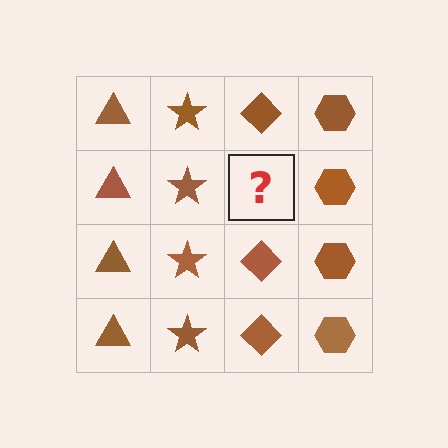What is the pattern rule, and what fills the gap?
The rule is that each column has a consistent shape. The gap should be filled with a brown diamond.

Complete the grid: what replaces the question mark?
The question mark should be replaced with a brown diamond.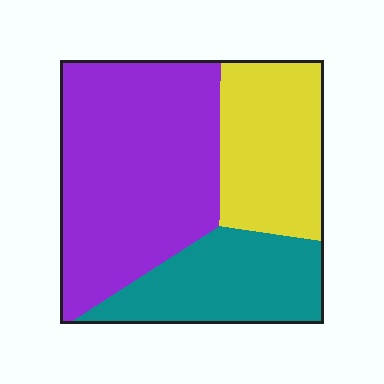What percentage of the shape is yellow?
Yellow covers around 25% of the shape.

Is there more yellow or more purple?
Purple.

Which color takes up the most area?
Purple, at roughly 50%.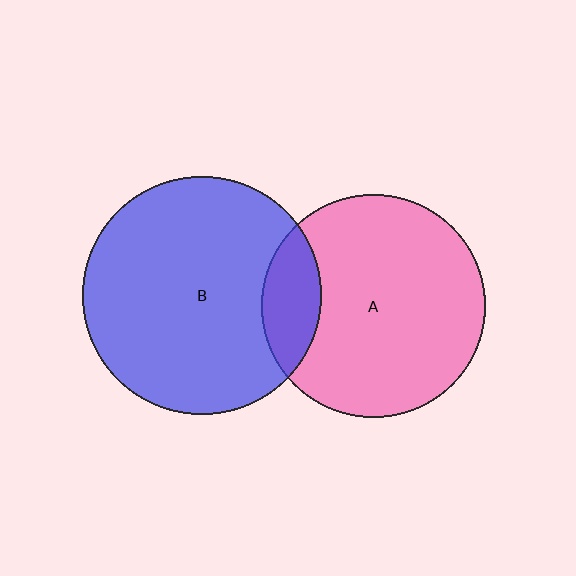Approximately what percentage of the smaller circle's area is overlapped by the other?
Approximately 15%.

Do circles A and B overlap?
Yes.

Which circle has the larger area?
Circle B (blue).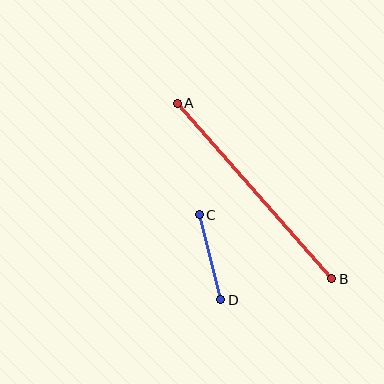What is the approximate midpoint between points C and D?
The midpoint is at approximately (210, 257) pixels.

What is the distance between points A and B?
The distance is approximately 234 pixels.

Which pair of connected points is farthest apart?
Points A and B are farthest apart.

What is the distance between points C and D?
The distance is approximately 88 pixels.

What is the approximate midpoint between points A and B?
The midpoint is at approximately (255, 191) pixels.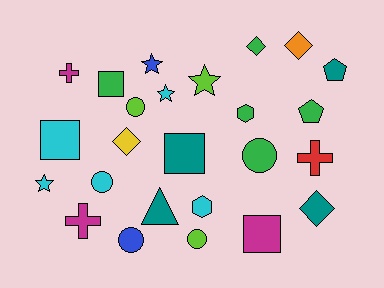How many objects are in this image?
There are 25 objects.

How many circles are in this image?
There are 5 circles.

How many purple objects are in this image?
There are no purple objects.